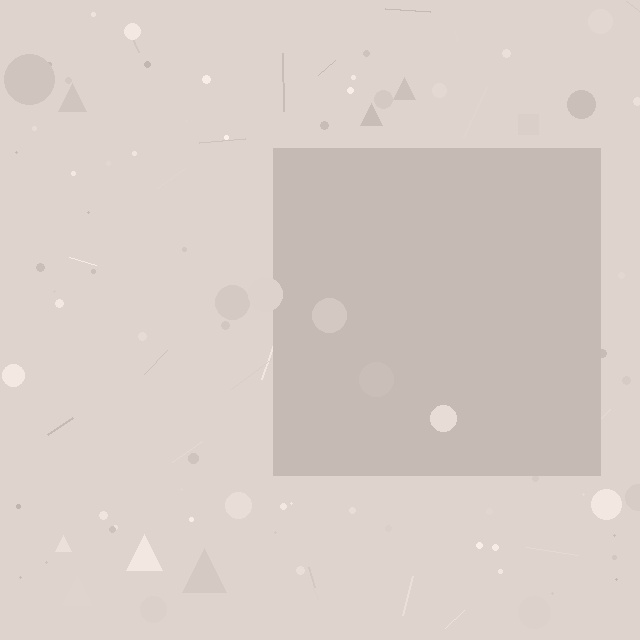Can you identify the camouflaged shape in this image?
The camouflaged shape is a square.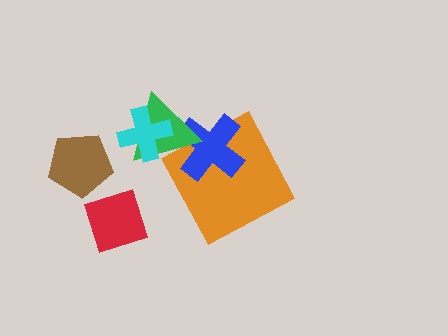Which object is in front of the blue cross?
The green triangle is in front of the blue cross.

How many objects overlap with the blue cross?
2 objects overlap with the blue cross.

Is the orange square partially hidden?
Yes, it is partially covered by another shape.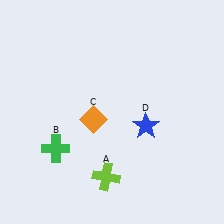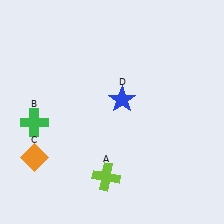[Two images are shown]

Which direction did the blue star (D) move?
The blue star (D) moved up.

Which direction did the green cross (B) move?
The green cross (B) moved up.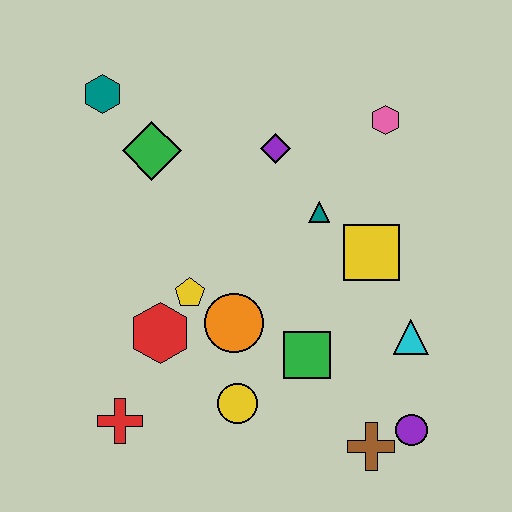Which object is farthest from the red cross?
The pink hexagon is farthest from the red cross.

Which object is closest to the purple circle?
The brown cross is closest to the purple circle.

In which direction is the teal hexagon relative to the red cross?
The teal hexagon is above the red cross.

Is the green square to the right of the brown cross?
No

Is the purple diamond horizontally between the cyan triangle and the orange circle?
Yes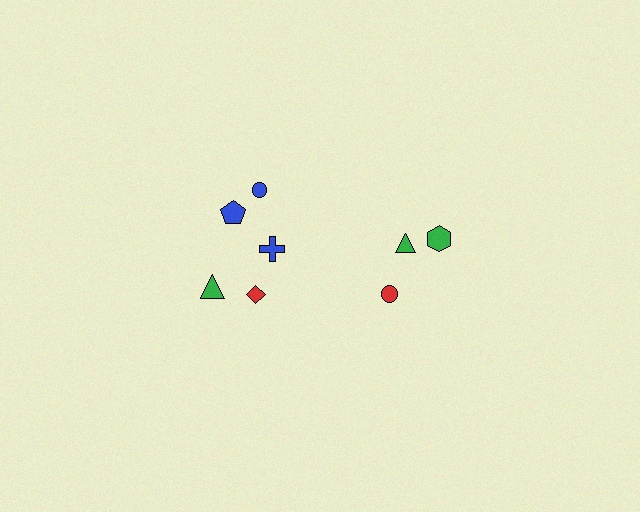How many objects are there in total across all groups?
There are 8 objects.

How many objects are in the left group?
There are 5 objects.